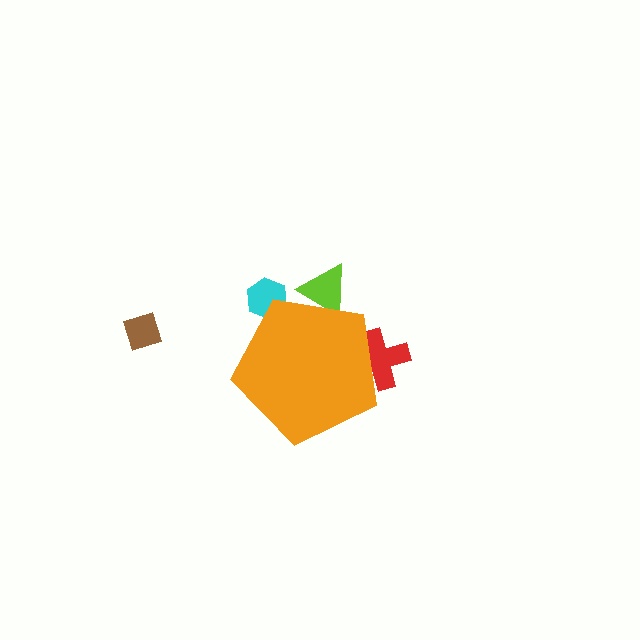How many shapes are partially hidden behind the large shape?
3 shapes are partially hidden.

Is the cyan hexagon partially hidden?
Yes, the cyan hexagon is partially hidden behind the orange pentagon.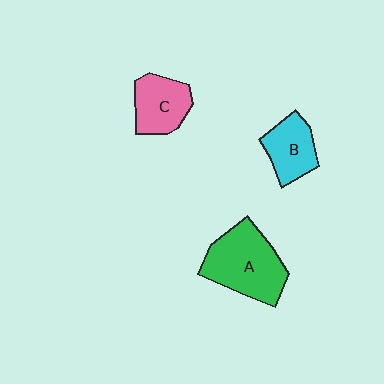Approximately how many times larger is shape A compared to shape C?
Approximately 1.6 times.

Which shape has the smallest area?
Shape B (cyan).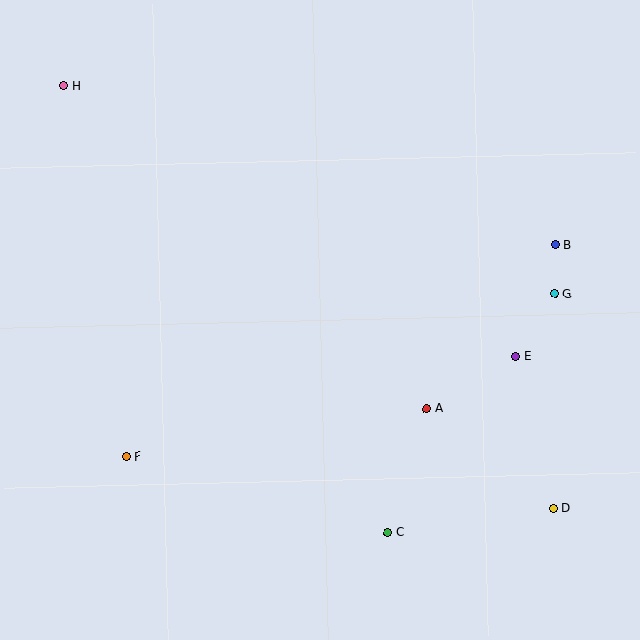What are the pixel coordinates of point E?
Point E is at (515, 356).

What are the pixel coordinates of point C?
Point C is at (388, 532).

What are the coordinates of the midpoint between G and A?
The midpoint between G and A is at (491, 351).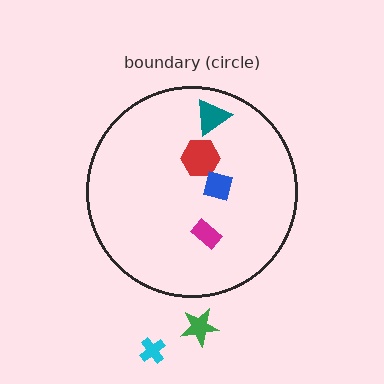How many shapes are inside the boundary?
4 inside, 2 outside.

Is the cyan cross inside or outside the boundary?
Outside.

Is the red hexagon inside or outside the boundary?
Inside.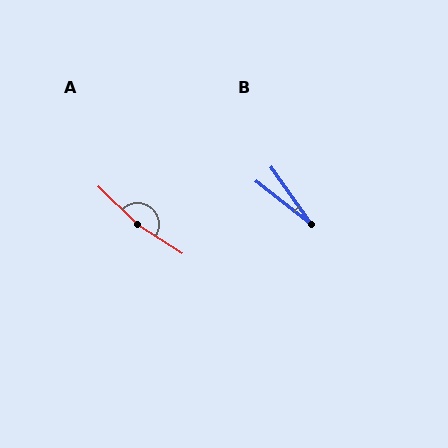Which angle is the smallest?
B, at approximately 17 degrees.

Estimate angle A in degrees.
Approximately 168 degrees.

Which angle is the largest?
A, at approximately 168 degrees.